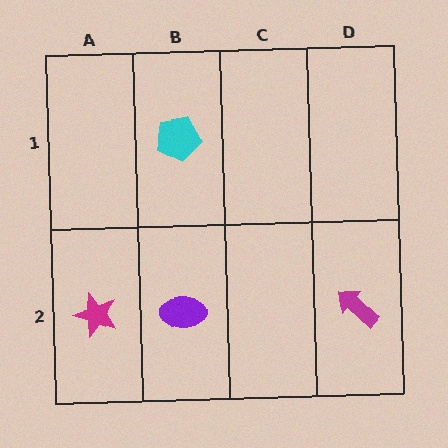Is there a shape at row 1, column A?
No, that cell is empty.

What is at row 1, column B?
A cyan pentagon.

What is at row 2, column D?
A magenta arrow.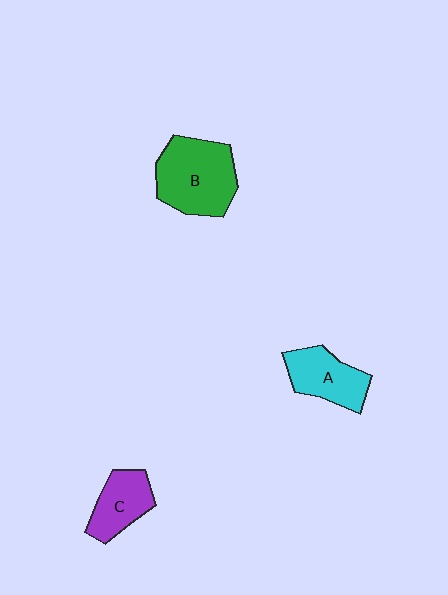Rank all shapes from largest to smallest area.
From largest to smallest: B (green), A (cyan), C (purple).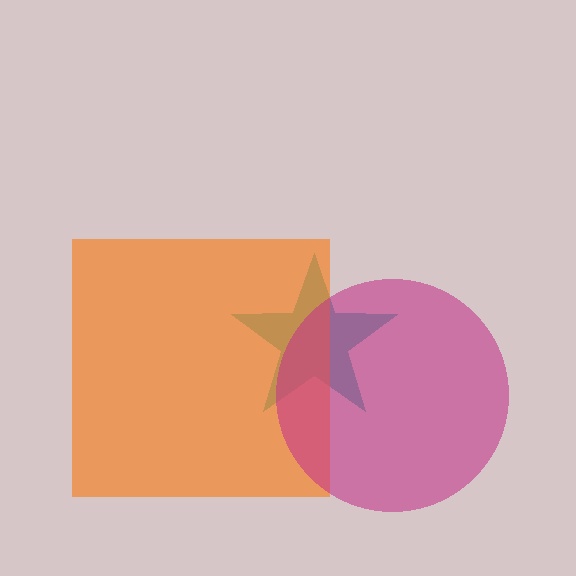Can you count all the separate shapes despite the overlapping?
Yes, there are 3 separate shapes.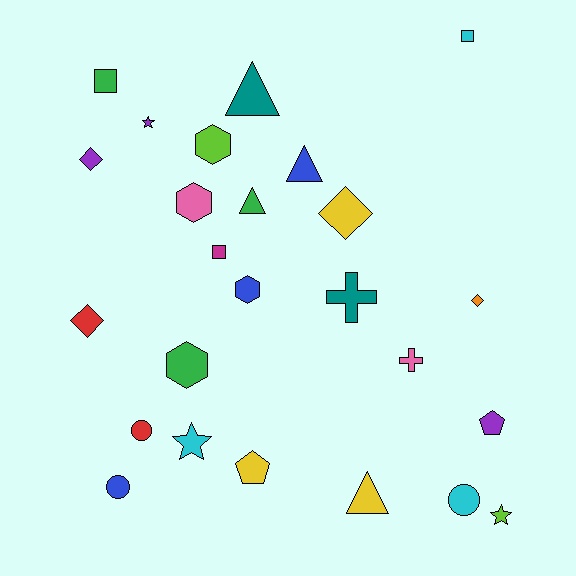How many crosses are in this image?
There are 2 crosses.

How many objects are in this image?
There are 25 objects.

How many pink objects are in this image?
There are 2 pink objects.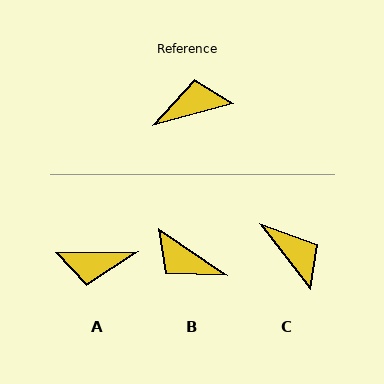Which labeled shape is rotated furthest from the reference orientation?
A, about 165 degrees away.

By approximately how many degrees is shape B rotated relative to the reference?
Approximately 130 degrees counter-clockwise.